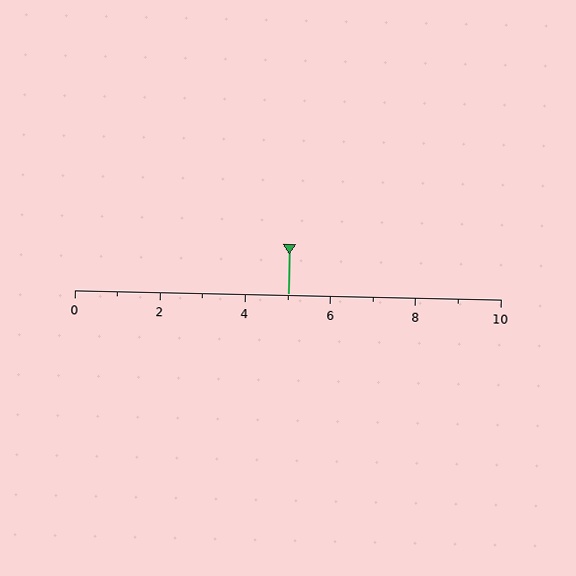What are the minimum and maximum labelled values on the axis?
The axis runs from 0 to 10.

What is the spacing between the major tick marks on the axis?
The major ticks are spaced 2 apart.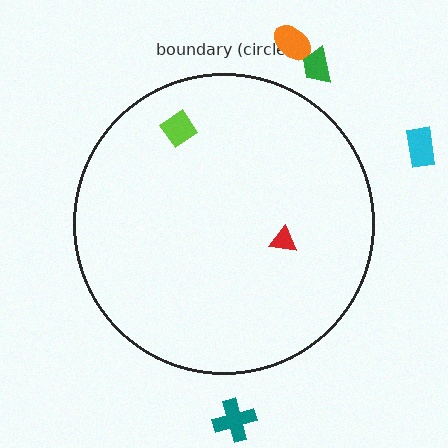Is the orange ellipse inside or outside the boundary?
Outside.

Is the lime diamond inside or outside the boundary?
Inside.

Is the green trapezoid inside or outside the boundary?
Outside.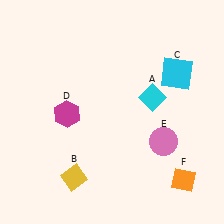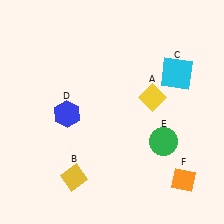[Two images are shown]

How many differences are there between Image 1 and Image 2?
There are 3 differences between the two images.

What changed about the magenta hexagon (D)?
In Image 1, D is magenta. In Image 2, it changed to blue.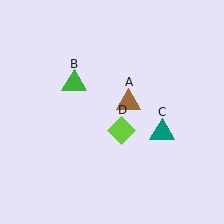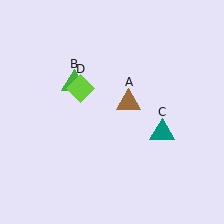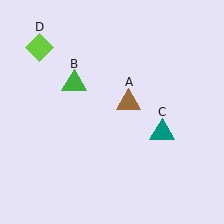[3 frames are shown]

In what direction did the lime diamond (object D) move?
The lime diamond (object D) moved up and to the left.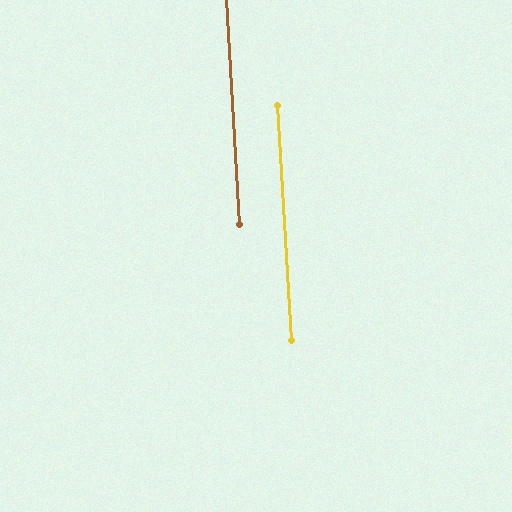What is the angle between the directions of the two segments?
Approximately 0 degrees.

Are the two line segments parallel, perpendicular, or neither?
Parallel — their directions differ by only 0.2°.